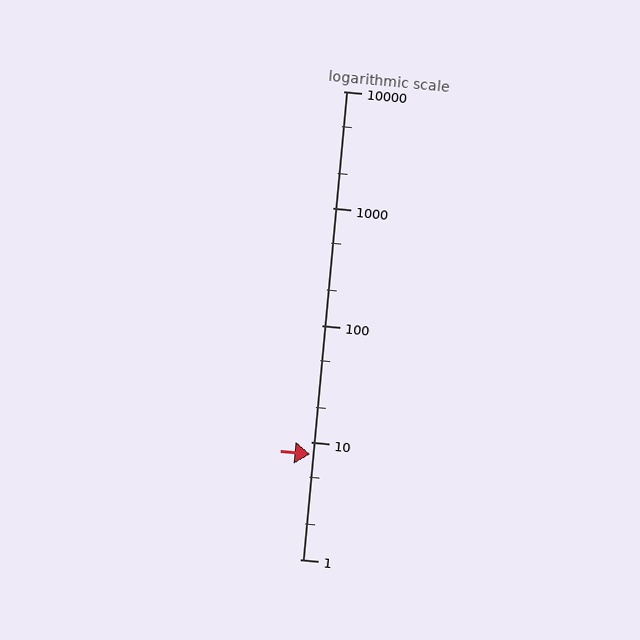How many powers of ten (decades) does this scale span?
The scale spans 4 decades, from 1 to 10000.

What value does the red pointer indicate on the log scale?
The pointer indicates approximately 7.9.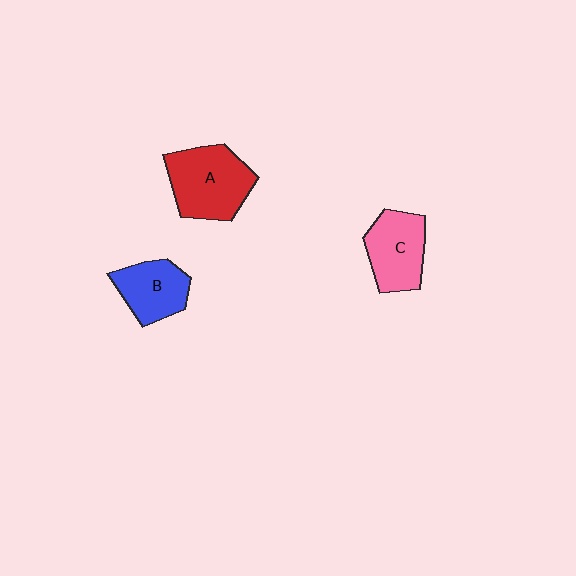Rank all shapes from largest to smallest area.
From largest to smallest: A (red), C (pink), B (blue).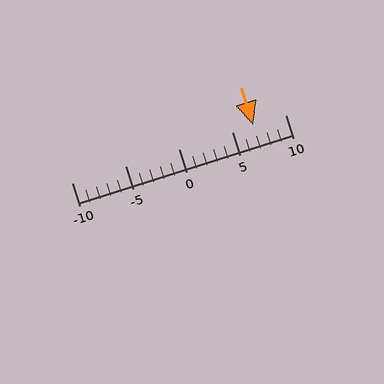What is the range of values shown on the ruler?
The ruler shows values from -10 to 10.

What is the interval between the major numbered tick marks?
The major tick marks are spaced 5 units apart.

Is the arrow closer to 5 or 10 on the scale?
The arrow is closer to 5.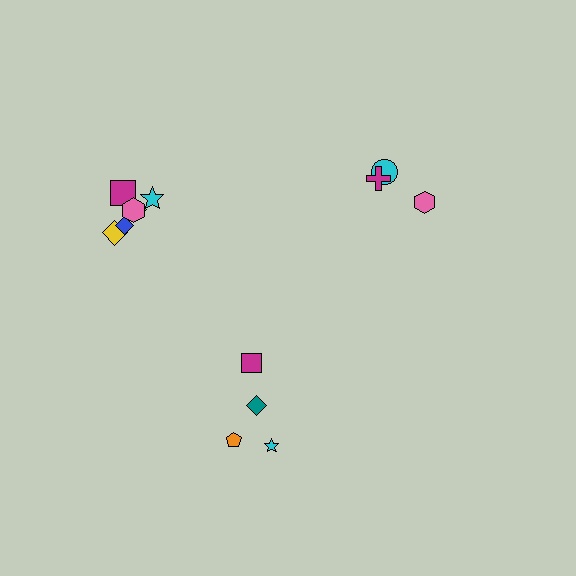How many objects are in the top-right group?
There are 3 objects.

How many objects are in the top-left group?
There are 6 objects.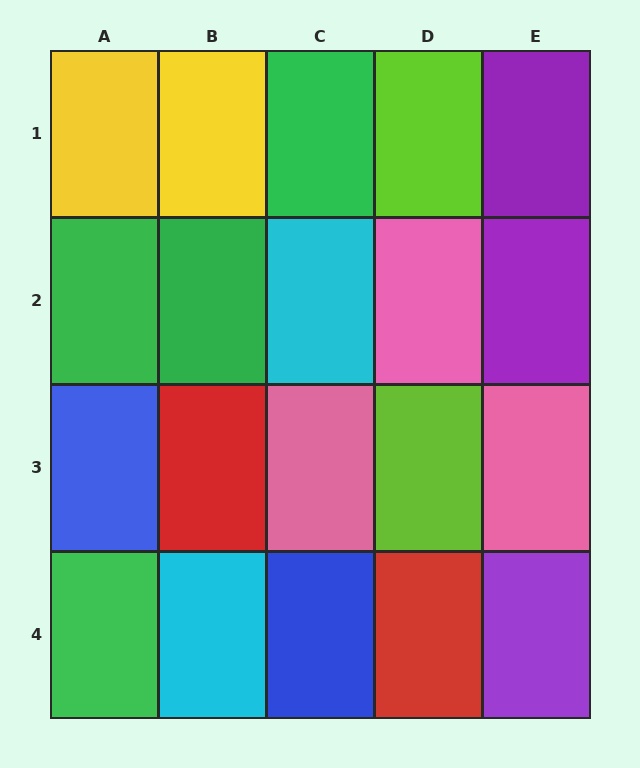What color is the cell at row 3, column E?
Pink.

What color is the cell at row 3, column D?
Lime.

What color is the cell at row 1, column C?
Green.